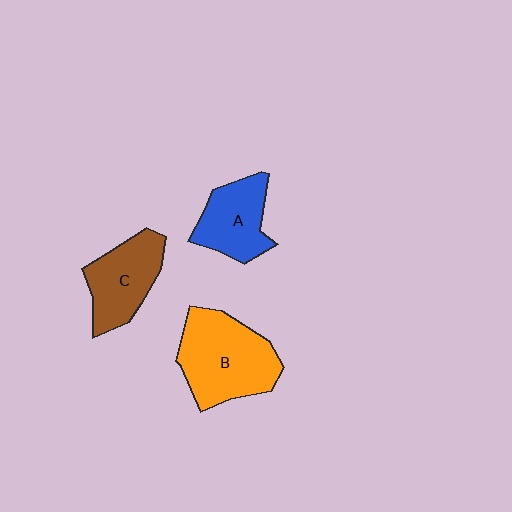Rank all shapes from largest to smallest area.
From largest to smallest: B (orange), C (brown), A (blue).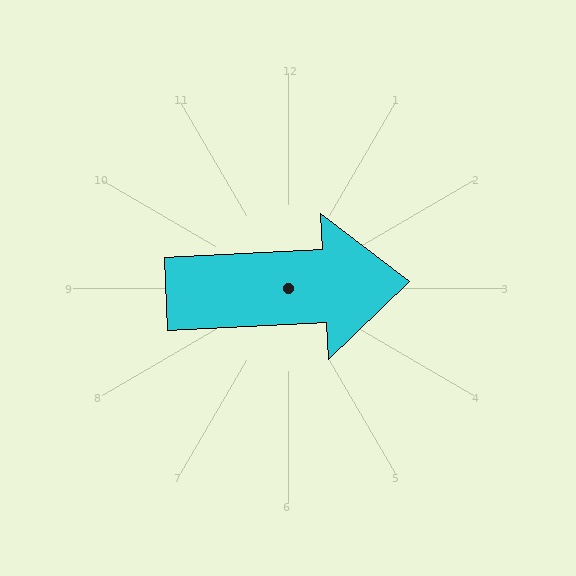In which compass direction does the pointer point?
East.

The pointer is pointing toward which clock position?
Roughly 3 o'clock.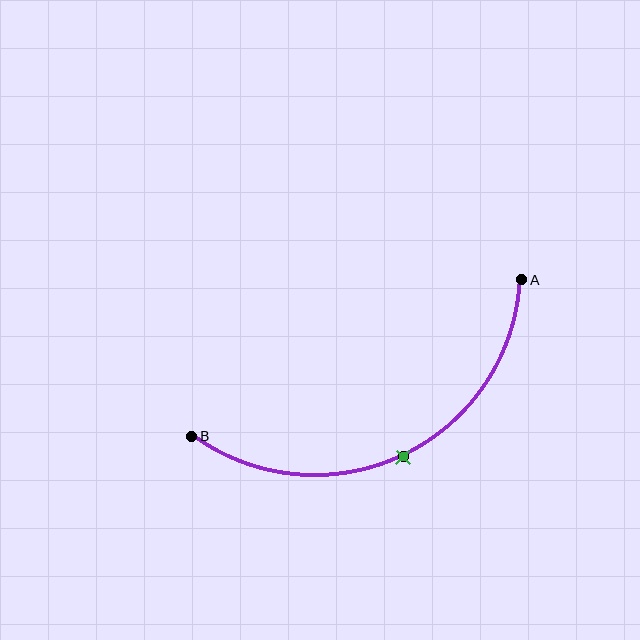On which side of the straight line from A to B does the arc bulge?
The arc bulges below the straight line connecting A and B.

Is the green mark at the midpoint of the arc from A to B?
Yes. The green mark lies on the arc at equal arc-length from both A and B — it is the arc midpoint.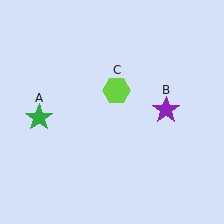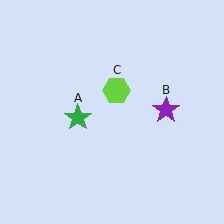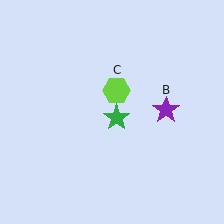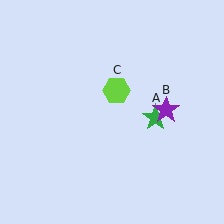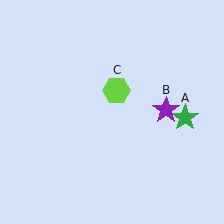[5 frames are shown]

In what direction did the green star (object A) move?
The green star (object A) moved right.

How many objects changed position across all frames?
1 object changed position: green star (object A).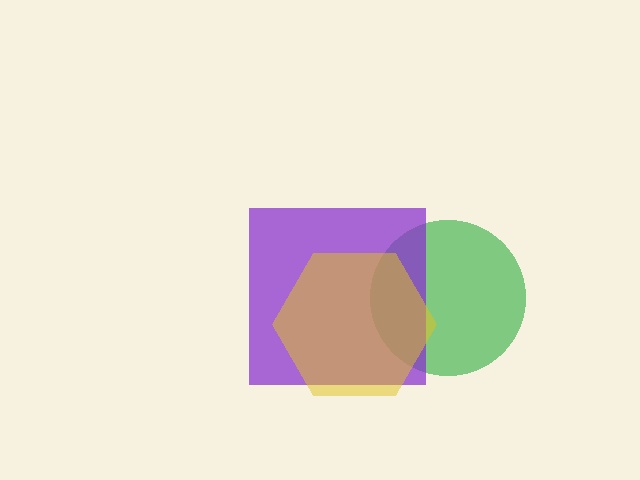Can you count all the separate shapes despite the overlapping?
Yes, there are 3 separate shapes.